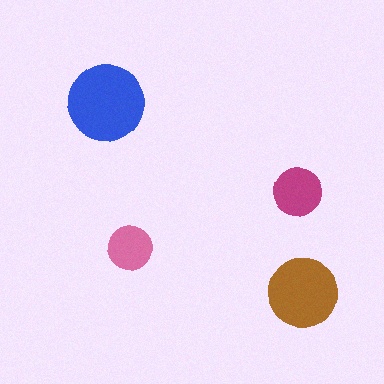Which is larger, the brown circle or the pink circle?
The brown one.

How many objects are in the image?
There are 4 objects in the image.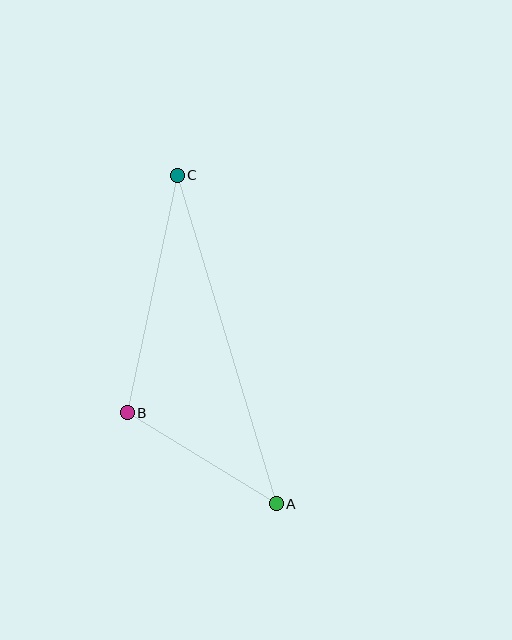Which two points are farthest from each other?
Points A and C are farthest from each other.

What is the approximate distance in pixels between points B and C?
The distance between B and C is approximately 243 pixels.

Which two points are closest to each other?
Points A and B are closest to each other.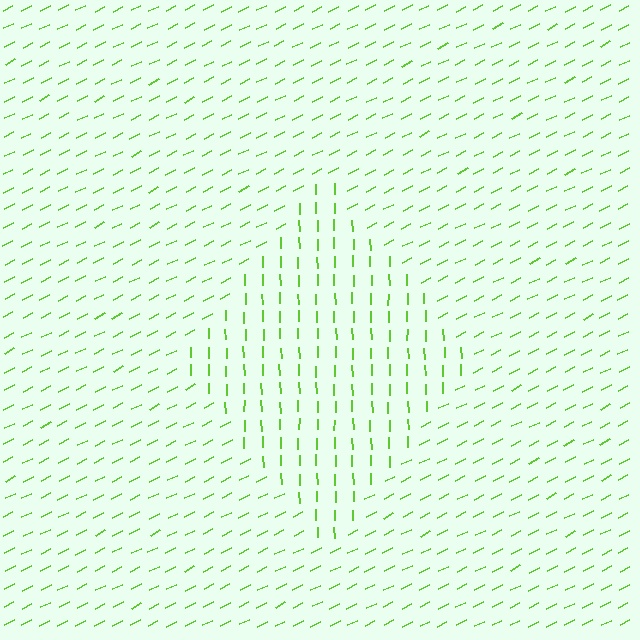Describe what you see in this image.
The image is filled with small lime line segments. A diamond region in the image has lines oriented differently from the surrounding lines, creating a visible texture boundary.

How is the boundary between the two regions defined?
The boundary is defined purely by a change in line orientation (approximately 65 degrees difference). All lines are the same color and thickness.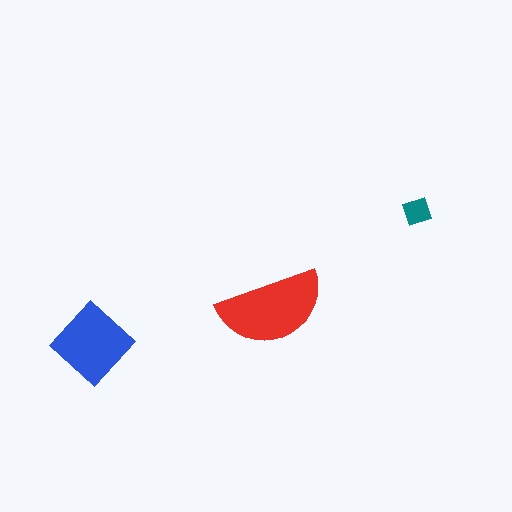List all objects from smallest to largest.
The teal diamond, the blue diamond, the red semicircle.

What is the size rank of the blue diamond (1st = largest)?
2nd.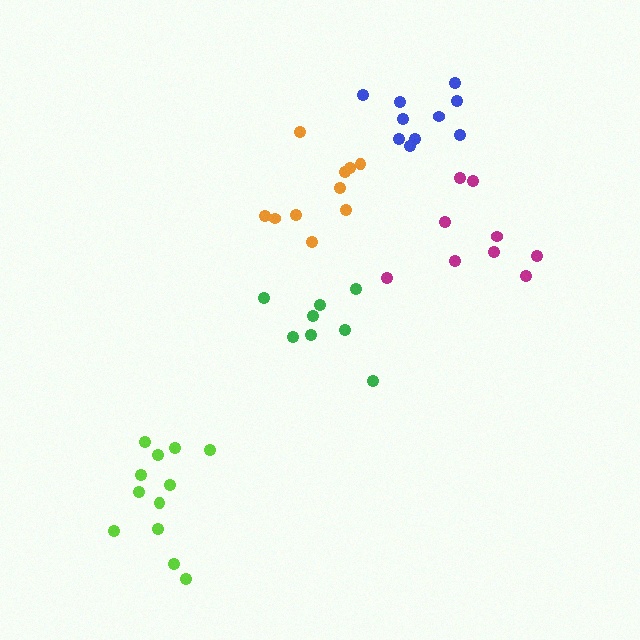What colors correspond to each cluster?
The clusters are colored: green, lime, blue, magenta, orange.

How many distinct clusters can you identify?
There are 5 distinct clusters.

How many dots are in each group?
Group 1: 8 dots, Group 2: 12 dots, Group 3: 10 dots, Group 4: 9 dots, Group 5: 10 dots (49 total).